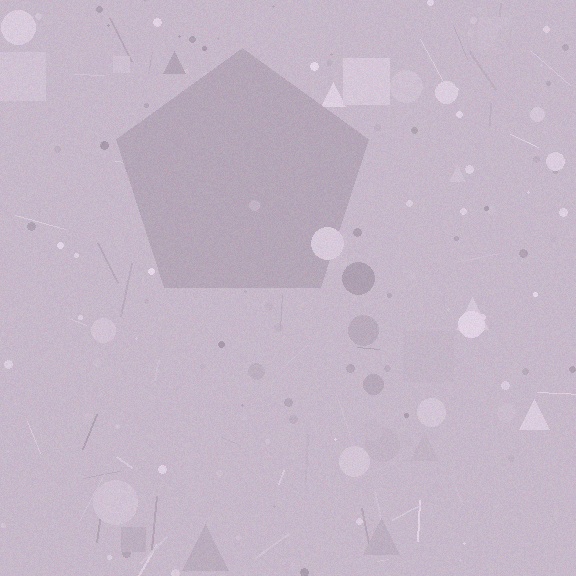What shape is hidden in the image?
A pentagon is hidden in the image.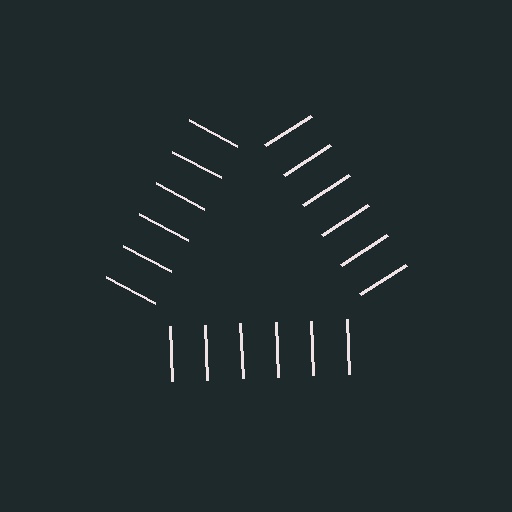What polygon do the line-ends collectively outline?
An illusory triangle — the line segments terminate on its edges but no continuous stroke is drawn.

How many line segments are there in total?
18 — 6 along each of the 3 edges.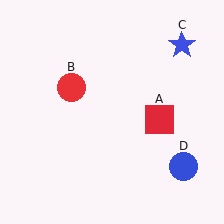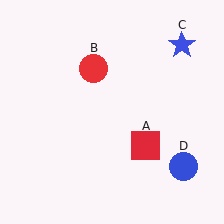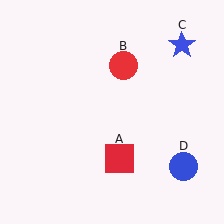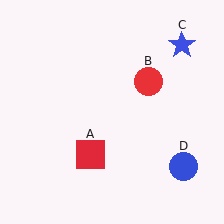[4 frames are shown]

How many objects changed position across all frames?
2 objects changed position: red square (object A), red circle (object B).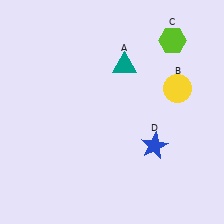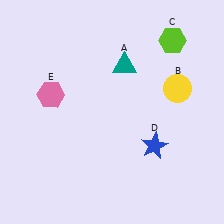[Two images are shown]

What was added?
A pink hexagon (E) was added in Image 2.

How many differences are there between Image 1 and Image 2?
There is 1 difference between the two images.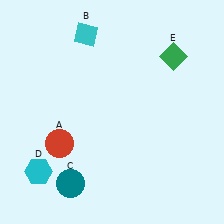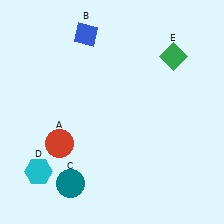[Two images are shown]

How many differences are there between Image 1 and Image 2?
There is 1 difference between the two images.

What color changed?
The diamond (B) changed from cyan in Image 1 to blue in Image 2.